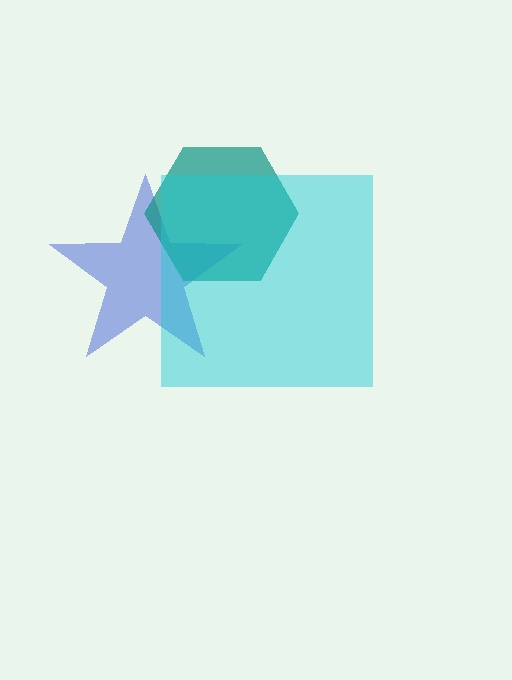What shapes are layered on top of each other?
The layered shapes are: a blue star, a teal hexagon, a cyan square.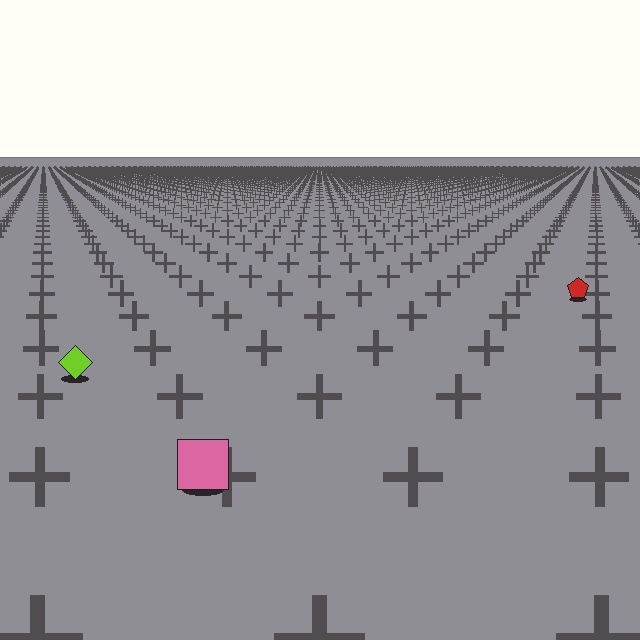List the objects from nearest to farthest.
From nearest to farthest: the pink square, the lime diamond, the red pentagon.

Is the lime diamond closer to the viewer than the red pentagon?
Yes. The lime diamond is closer — you can tell from the texture gradient: the ground texture is coarser near it.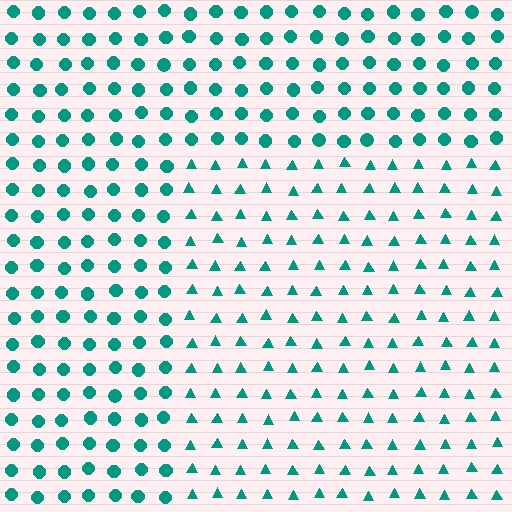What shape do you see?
I see a rectangle.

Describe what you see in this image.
The image is filled with small teal elements arranged in a uniform grid. A rectangle-shaped region contains triangles, while the surrounding area contains circles. The boundary is defined purely by the change in element shape.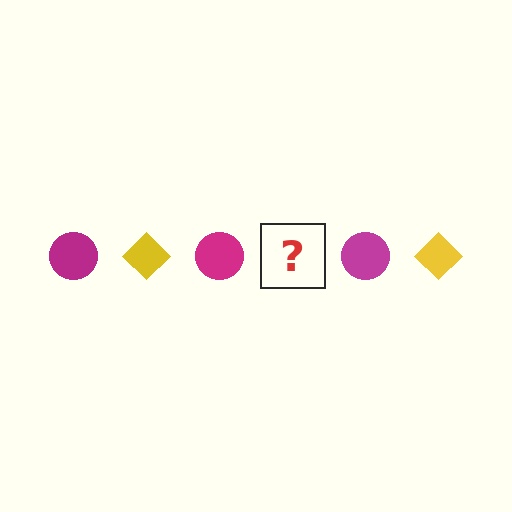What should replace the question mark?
The question mark should be replaced with a yellow diamond.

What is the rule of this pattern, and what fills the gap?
The rule is that the pattern alternates between magenta circle and yellow diamond. The gap should be filled with a yellow diamond.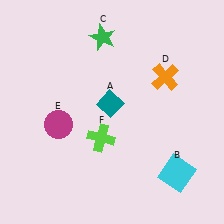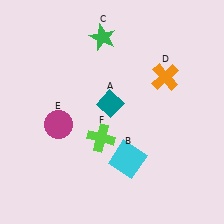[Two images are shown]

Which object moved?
The cyan square (B) moved left.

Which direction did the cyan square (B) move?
The cyan square (B) moved left.